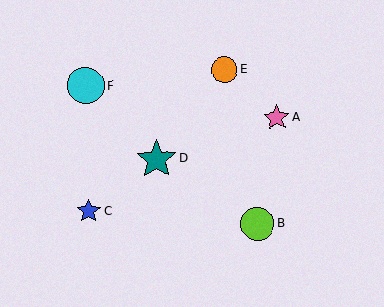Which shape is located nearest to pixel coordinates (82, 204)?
The blue star (labeled C) at (89, 211) is nearest to that location.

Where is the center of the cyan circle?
The center of the cyan circle is at (86, 86).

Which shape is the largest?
The teal star (labeled D) is the largest.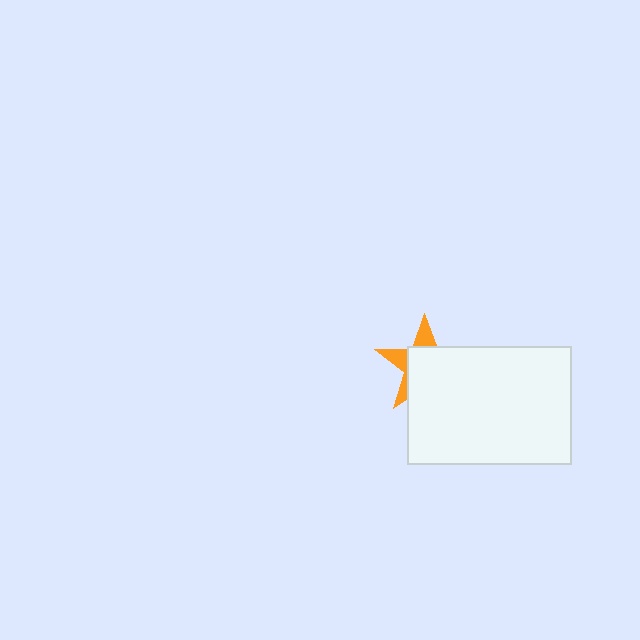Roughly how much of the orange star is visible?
A small part of it is visible (roughly 32%).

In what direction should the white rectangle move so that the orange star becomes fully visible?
The white rectangle should move toward the lower-right. That is the shortest direction to clear the overlap and leave the orange star fully visible.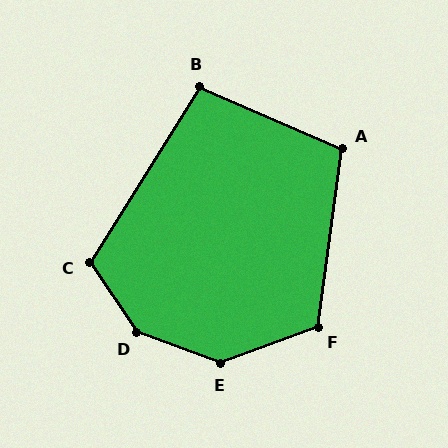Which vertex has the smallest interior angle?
B, at approximately 98 degrees.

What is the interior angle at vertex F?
Approximately 118 degrees (obtuse).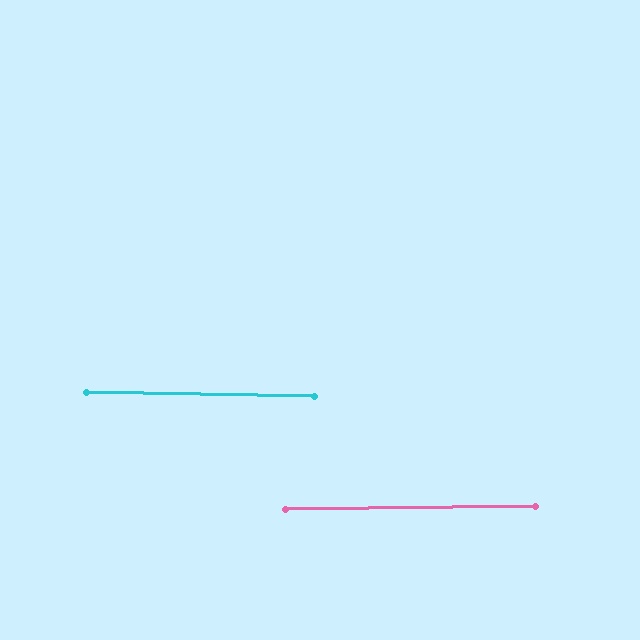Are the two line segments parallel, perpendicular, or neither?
Parallel — their directions differ by only 1.6°.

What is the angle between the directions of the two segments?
Approximately 2 degrees.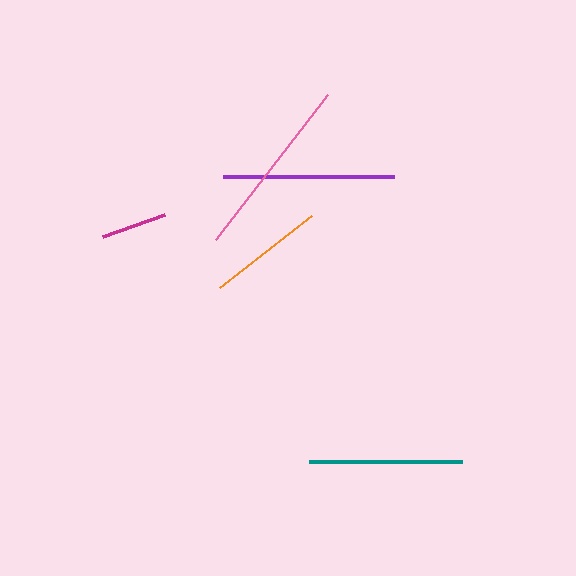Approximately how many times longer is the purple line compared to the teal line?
The purple line is approximately 1.1 times the length of the teal line.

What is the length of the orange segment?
The orange segment is approximately 117 pixels long.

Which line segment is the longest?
The pink line is the longest at approximately 183 pixels.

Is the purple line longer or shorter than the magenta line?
The purple line is longer than the magenta line.